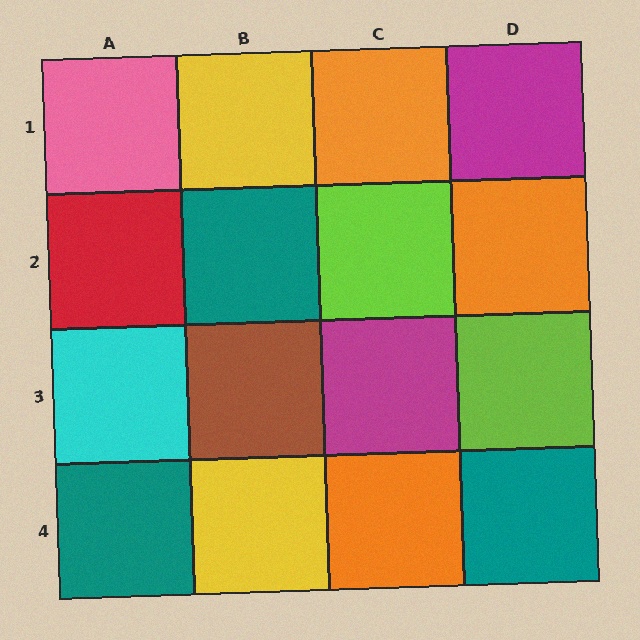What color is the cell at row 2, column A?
Red.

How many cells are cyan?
1 cell is cyan.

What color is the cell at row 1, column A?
Pink.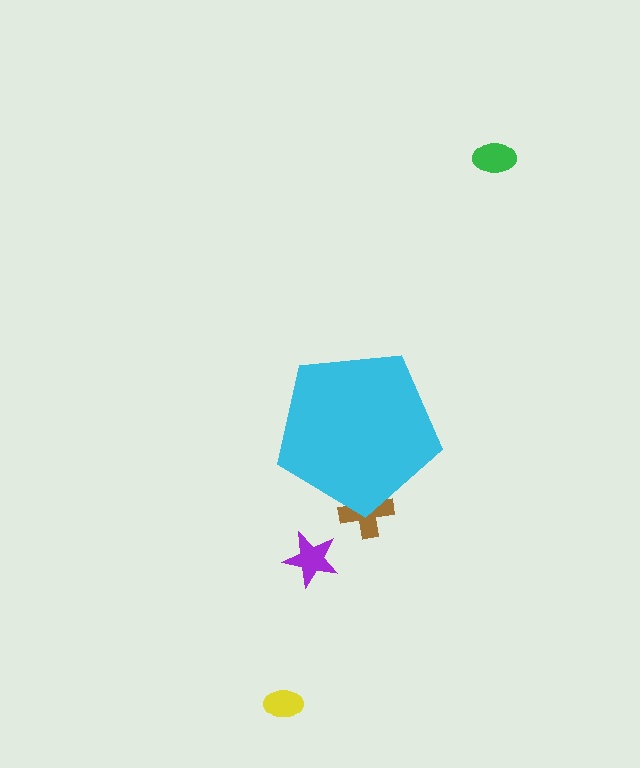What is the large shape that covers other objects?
A cyan pentagon.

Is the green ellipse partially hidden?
No, the green ellipse is fully visible.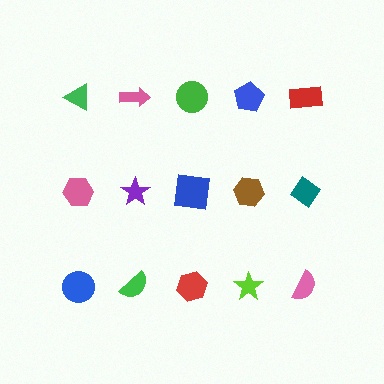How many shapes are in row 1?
5 shapes.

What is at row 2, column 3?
A blue square.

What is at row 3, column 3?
A red hexagon.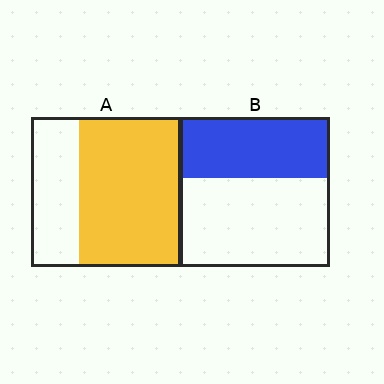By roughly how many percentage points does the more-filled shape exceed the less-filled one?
By roughly 25 percentage points (A over B).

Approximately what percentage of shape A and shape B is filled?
A is approximately 70% and B is approximately 40%.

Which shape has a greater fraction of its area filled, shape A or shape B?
Shape A.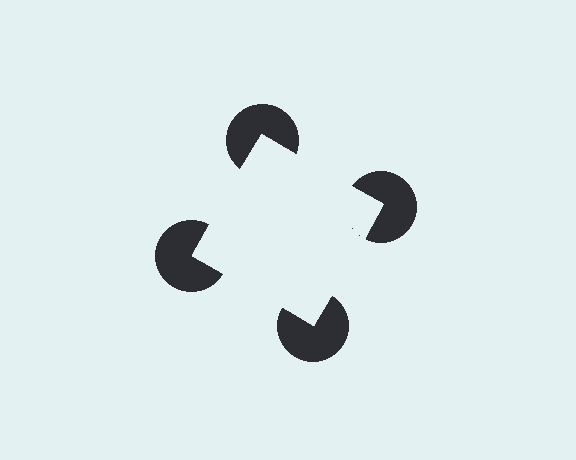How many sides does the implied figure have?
4 sides.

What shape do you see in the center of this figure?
An illusory square — its edges are inferred from the aligned wedge cuts in the pac-man discs, not physically drawn.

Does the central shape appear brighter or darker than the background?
It typically appears slightly brighter than the background, even though no actual brightness change is drawn.